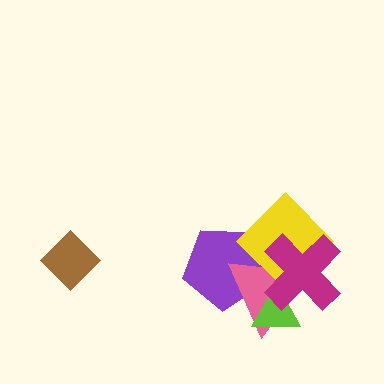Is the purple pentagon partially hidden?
Yes, it is partially covered by another shape.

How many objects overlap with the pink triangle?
4 objects overlap with the pink triangle.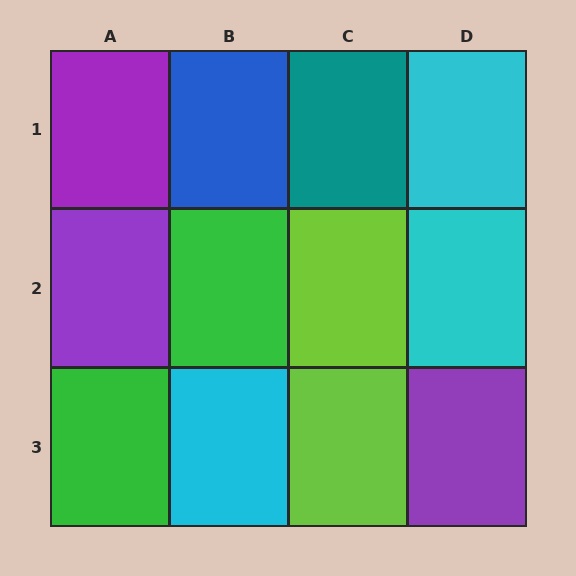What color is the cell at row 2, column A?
Purple.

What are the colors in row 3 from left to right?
Green, cyan, lime, purple.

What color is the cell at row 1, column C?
Teal.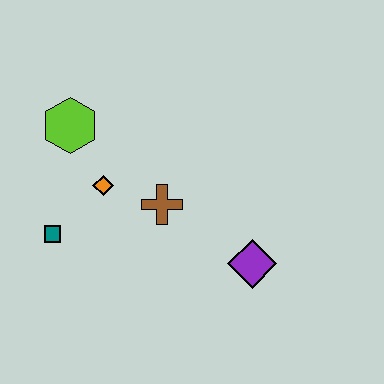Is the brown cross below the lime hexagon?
Yes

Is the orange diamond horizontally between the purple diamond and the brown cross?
No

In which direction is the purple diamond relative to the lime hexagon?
The purple diamond is to the right of the lime hexagon.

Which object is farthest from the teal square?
The purple diamond is farthest from the teal square.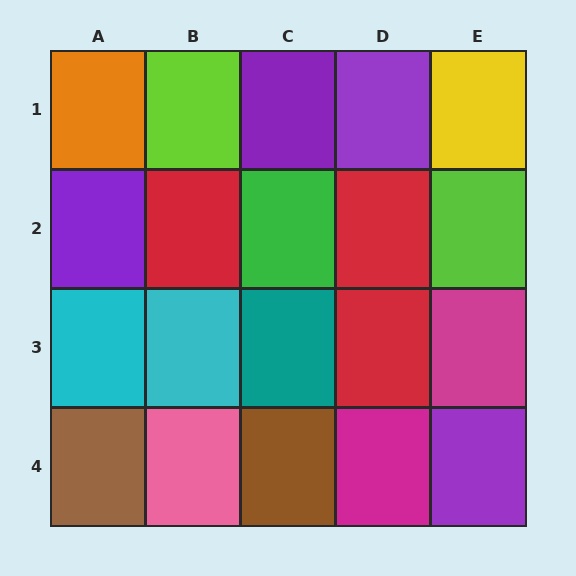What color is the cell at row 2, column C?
Green.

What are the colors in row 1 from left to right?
Orange, lime, purple, purple, yellow.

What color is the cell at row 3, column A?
Cyan.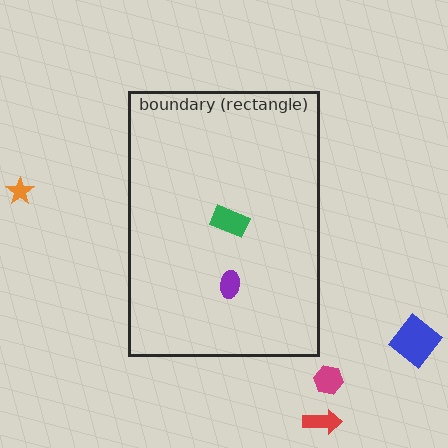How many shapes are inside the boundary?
2 inside, 4 outside.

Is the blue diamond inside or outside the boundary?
Outside.